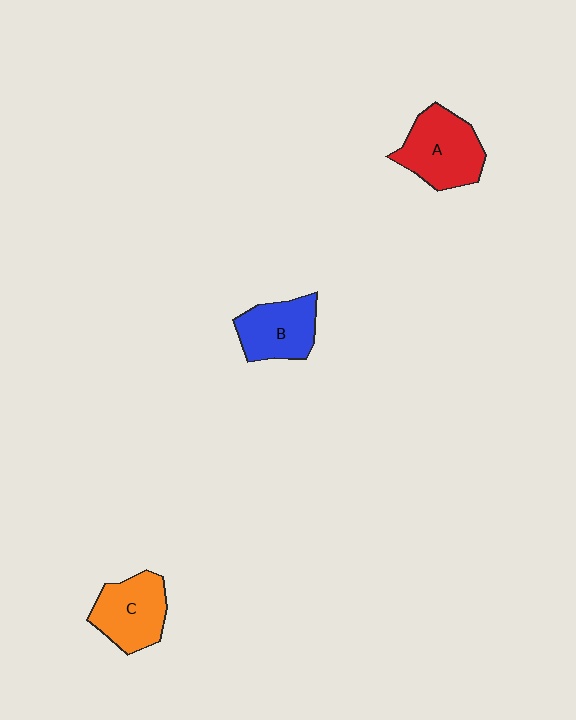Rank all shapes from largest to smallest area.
From largest to smallest: A (red), C (orange), B (blue).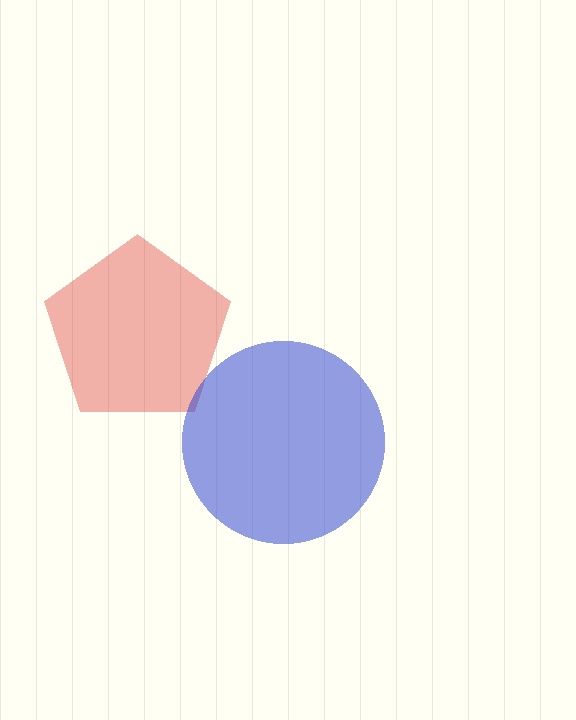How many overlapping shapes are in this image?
There are 2 overlapping shapes in the image.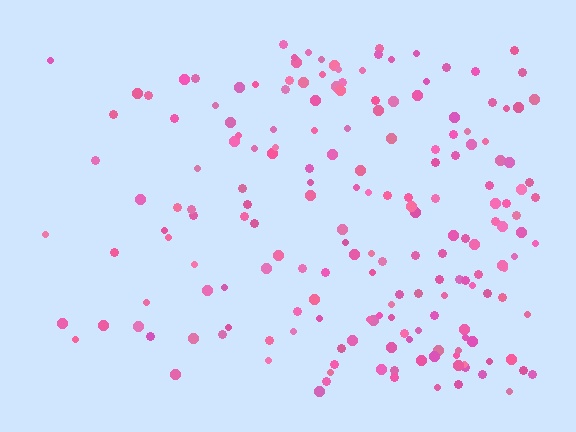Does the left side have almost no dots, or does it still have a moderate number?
Still a moderate number, just noticeably fewer than the right.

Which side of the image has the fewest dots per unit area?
The left.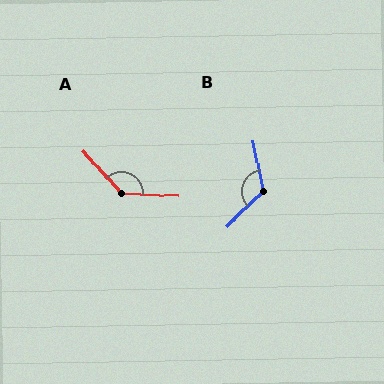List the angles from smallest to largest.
B (122°), A (135°).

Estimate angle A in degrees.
Approximately 135 degrees.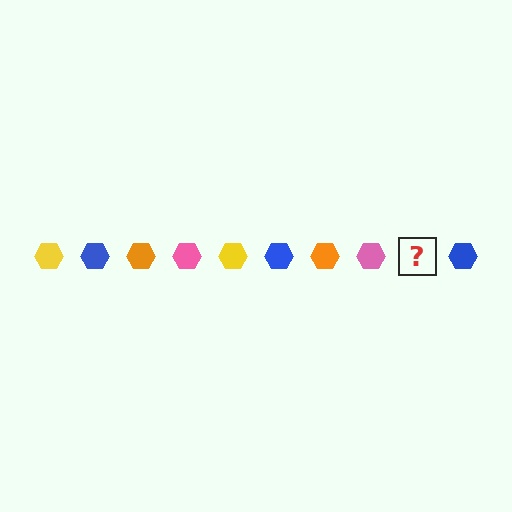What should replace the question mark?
The question mark should be replaced with a yellow hexagon.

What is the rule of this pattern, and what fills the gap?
The rule is that the pattern cycles through yellow, blue, orange, pink hexagons. The gap should be filled with a yellow hexagon.